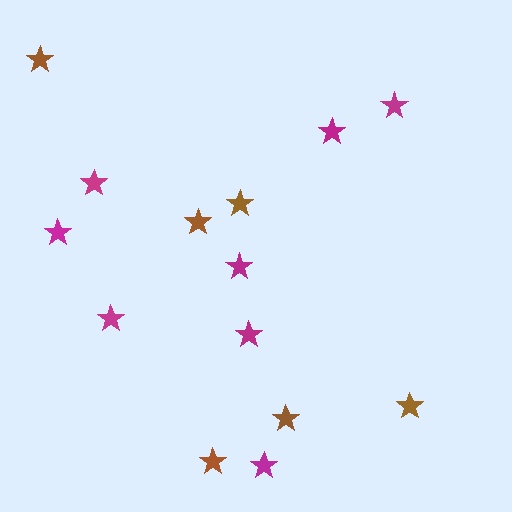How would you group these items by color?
There are 2 groups: one group of brown stars (6) and one group of magenta stars (8).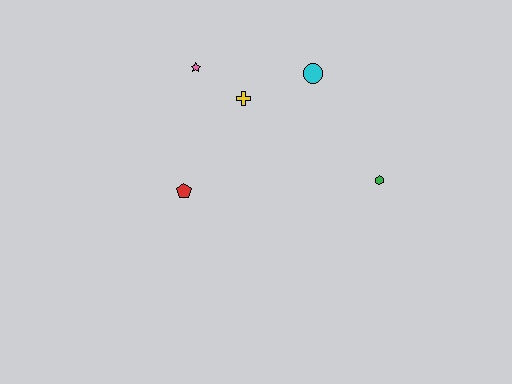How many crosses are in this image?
There is 1 cross.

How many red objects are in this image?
There is 1 red object.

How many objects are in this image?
There are 5 objects.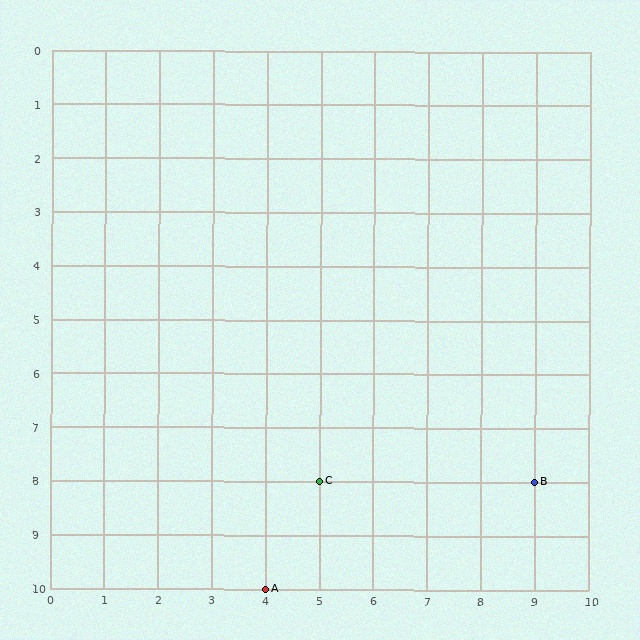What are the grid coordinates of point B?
Point B is at grid coordinates (9, 8).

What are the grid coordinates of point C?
Point C is at grid coordinates (5, 8).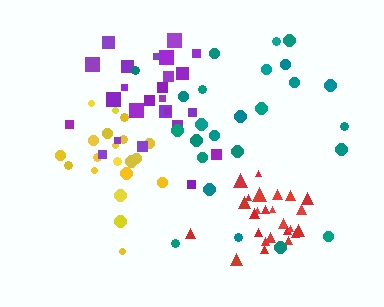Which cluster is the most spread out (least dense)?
Teal.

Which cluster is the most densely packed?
Red.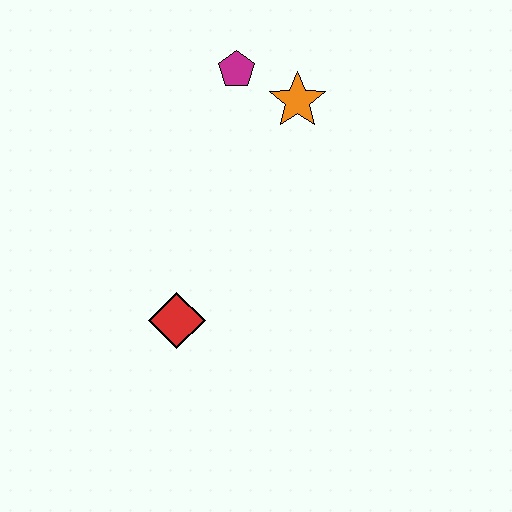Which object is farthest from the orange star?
The red diamond is farthest from the orange star.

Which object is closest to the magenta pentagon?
The orange star is closest to the magenta pentagon.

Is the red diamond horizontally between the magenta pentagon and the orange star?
No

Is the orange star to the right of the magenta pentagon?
Yes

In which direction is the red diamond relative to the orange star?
The red diamond is below the orange star.